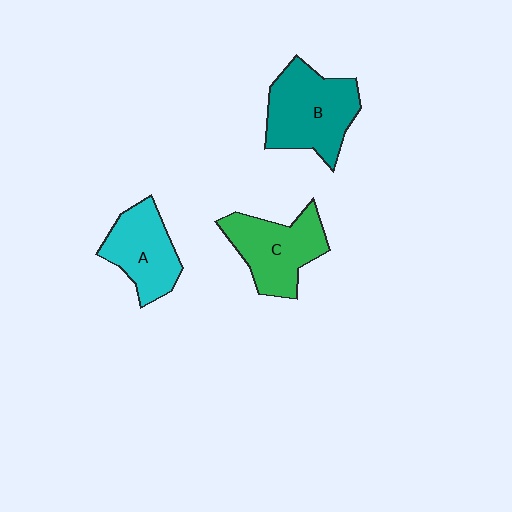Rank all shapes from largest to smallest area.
From largest to smallest: B (teal), C (green), A (cyan).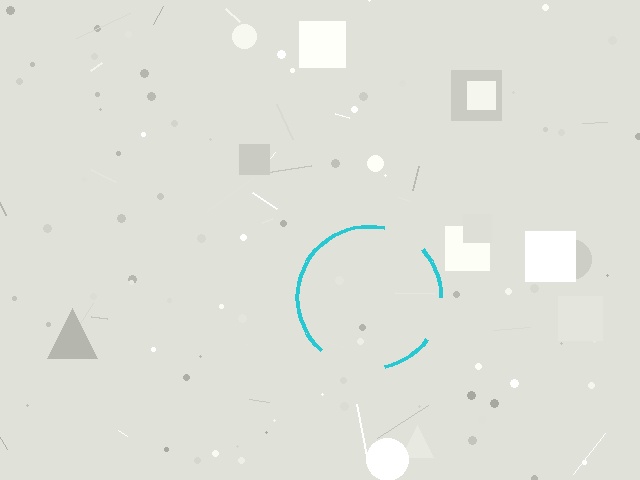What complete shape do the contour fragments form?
The contour fragments form a circle.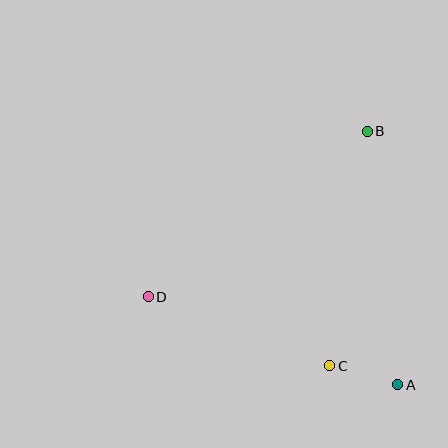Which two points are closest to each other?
Points A and C are closest to each other.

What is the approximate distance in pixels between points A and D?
The distance between A and D is approximately 264 pixels.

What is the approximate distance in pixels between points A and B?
The distance between A and B is approximately 256 pixels.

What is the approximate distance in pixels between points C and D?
The distance between C and D is approximately 194 pixels.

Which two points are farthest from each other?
Points B and D are farthest from each other.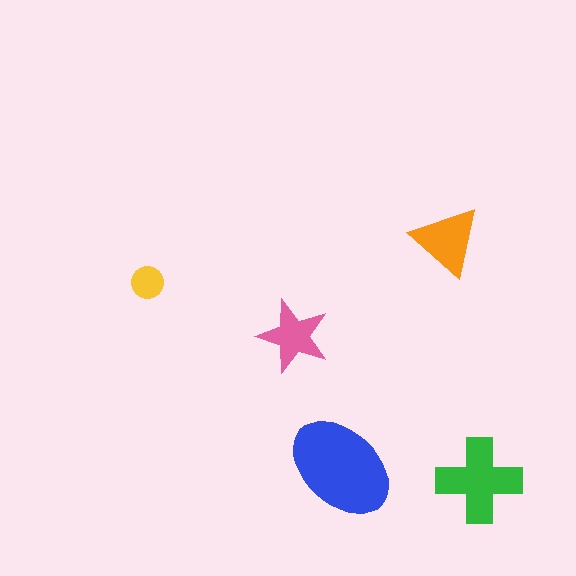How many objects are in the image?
There are 5 objects in the image.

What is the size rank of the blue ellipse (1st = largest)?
1st.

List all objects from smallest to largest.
The yellow circle, the pink star, the orange triangle, the green cross, the blue ellipse.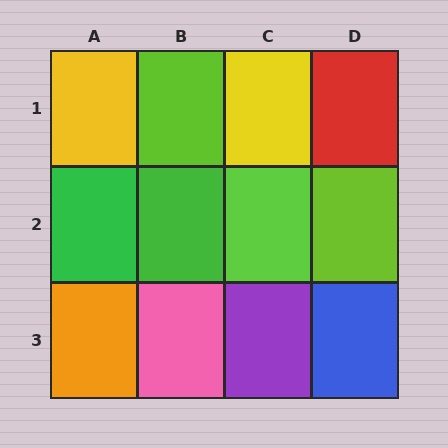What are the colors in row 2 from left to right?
Green, green, lime, lime.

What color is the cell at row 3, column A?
Orange.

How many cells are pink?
1 cell is pink.